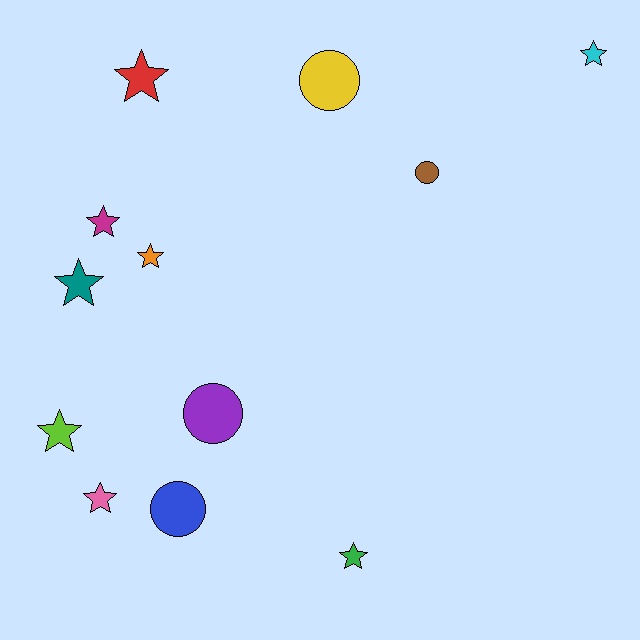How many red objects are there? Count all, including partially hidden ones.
There is 1 red object.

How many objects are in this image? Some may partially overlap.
There are 12 objects.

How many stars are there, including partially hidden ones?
There are 8 stars.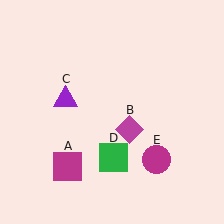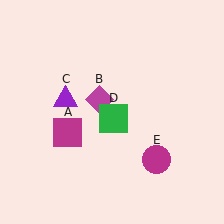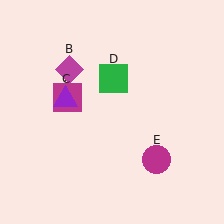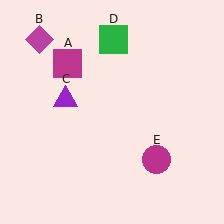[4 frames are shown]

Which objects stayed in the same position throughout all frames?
Purple triangle (object C) and magenta circle (object E) remained stationary.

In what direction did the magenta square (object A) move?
The magenta square (object A) moved up.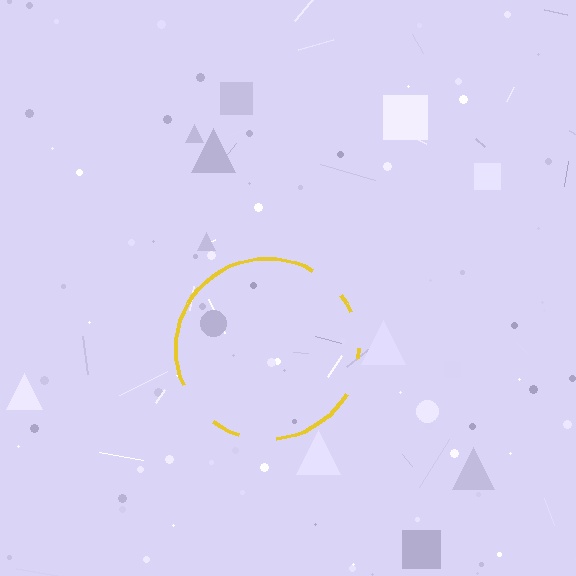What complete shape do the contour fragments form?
The contour fragments form a circle.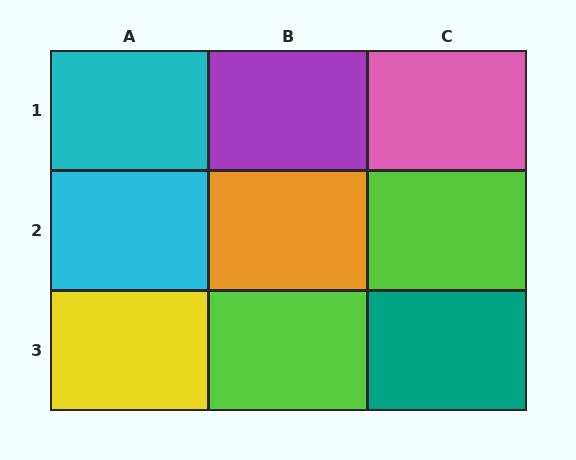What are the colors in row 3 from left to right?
Yellow, lime, teal.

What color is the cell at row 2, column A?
Cyan.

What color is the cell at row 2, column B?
Orange.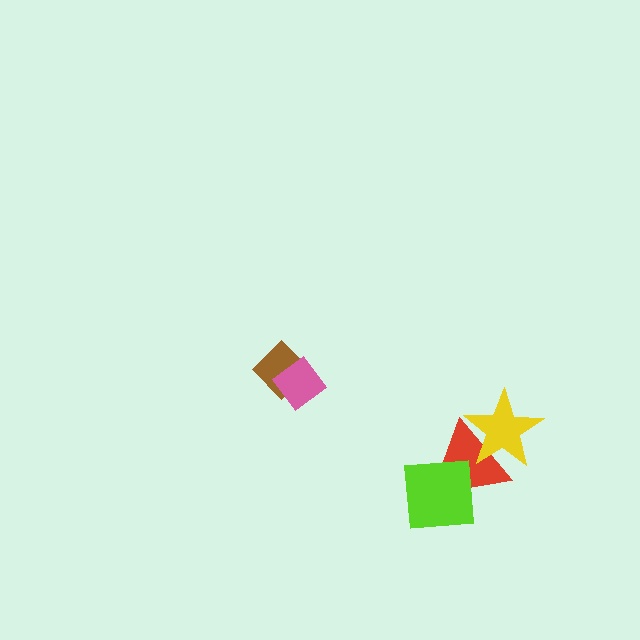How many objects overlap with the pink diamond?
1 object overlaps with the pink diamond.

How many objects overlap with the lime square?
1 object overlaps with the lime square.